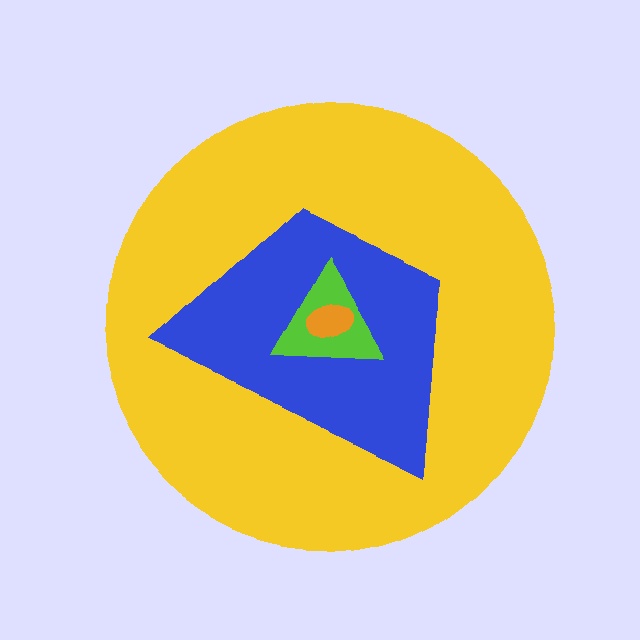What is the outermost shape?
The yellow circle.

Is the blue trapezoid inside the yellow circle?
Yes.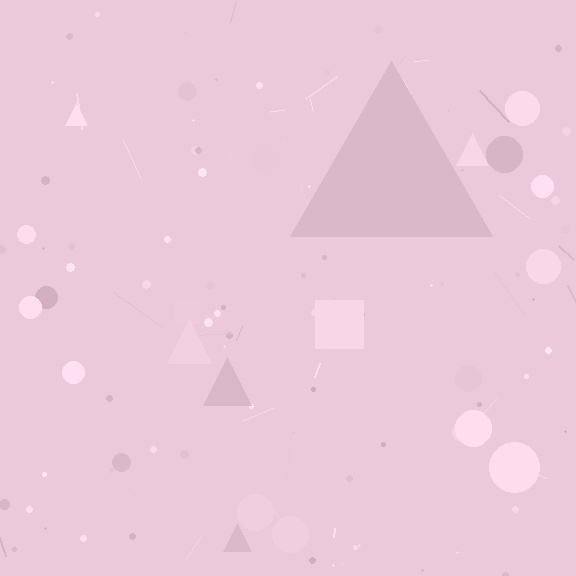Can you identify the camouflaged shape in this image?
The camouflaged shape is a triangle.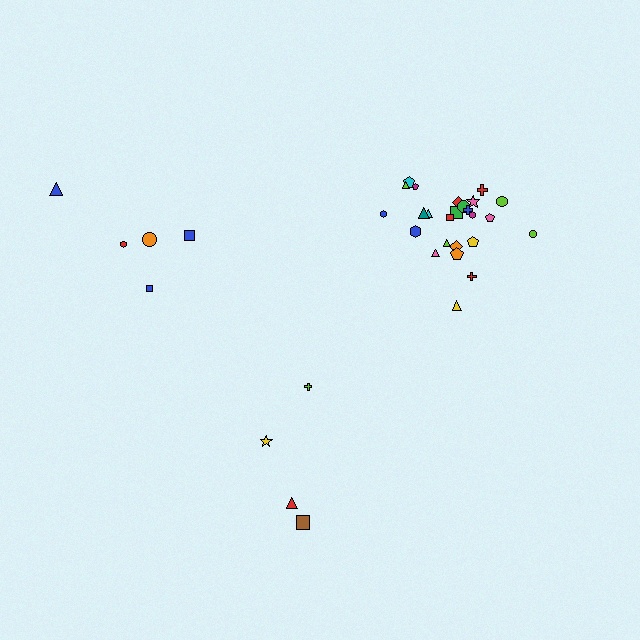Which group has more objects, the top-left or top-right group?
The top-right group.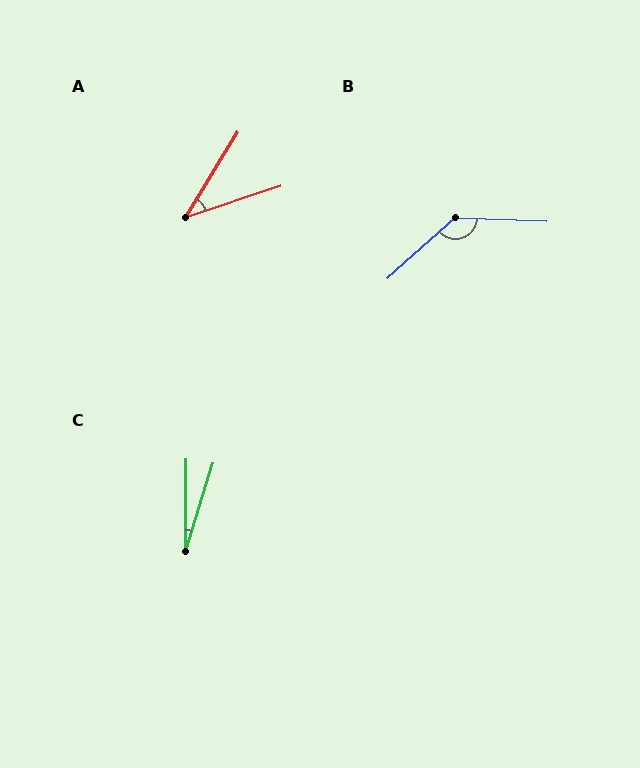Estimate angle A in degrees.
Approximately 40 degrees.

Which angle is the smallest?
C, at approximately 17 degrees.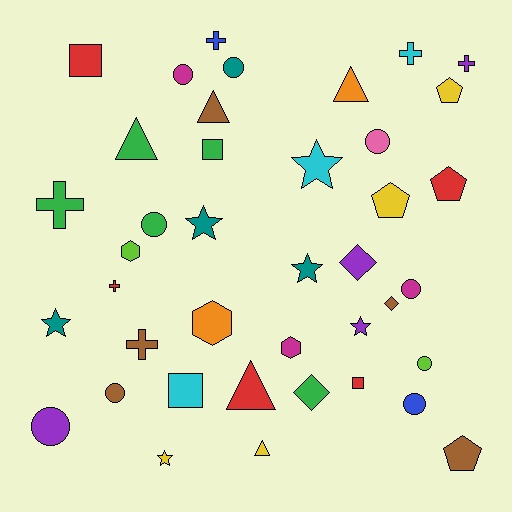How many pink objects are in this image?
There is 1 pink object.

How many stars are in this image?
There are 6 stars.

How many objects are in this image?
There are 40 objects.